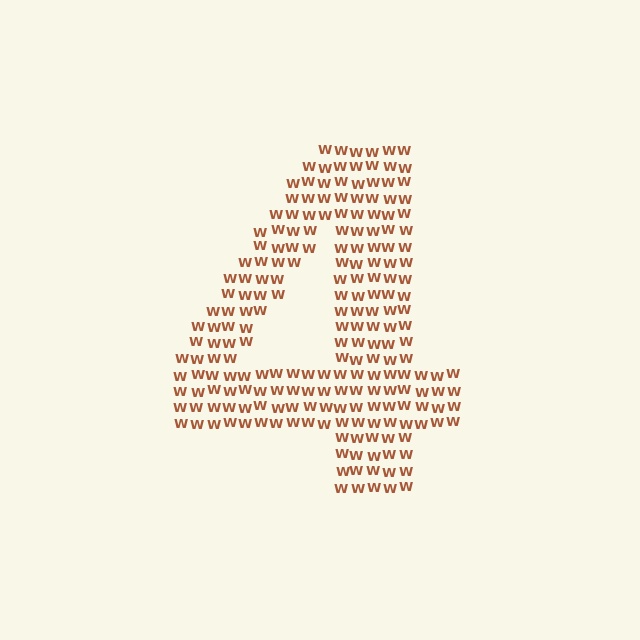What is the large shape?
The large shape is the digit 4.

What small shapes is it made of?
It is made of small letter W's.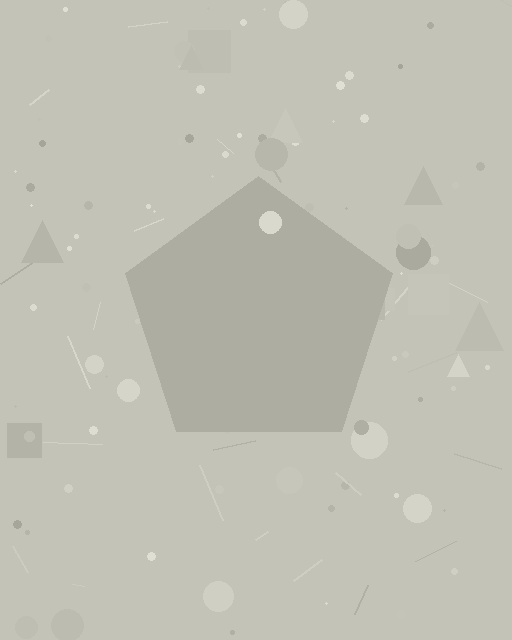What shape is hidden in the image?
A pentagon is hidden in the image.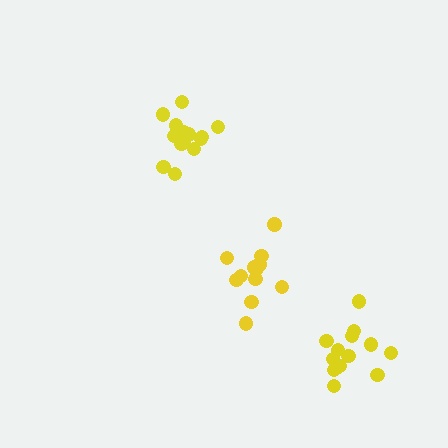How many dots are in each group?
Group 1: 14 dots, Group 2: 12 dots, Group 3: 14 dots (40 total).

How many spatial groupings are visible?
There are 3 spatial groupings.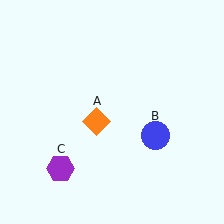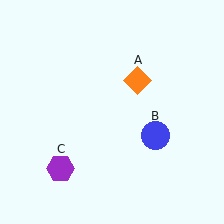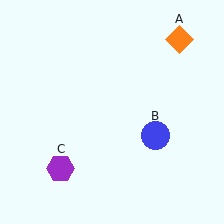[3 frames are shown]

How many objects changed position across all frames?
1 object changed position: orange diamond (object A).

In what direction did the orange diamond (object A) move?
The orange diamond (object A) moved up and to the right.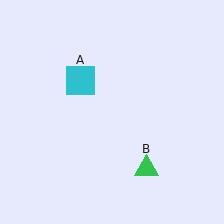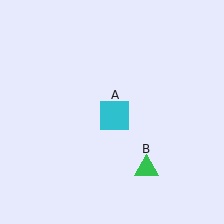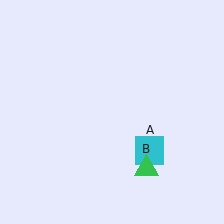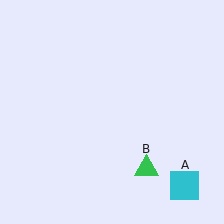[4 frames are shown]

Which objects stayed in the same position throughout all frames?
Green triangle (object B) remained stationary.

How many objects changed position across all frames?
1 object changed position: cyan square (object A).